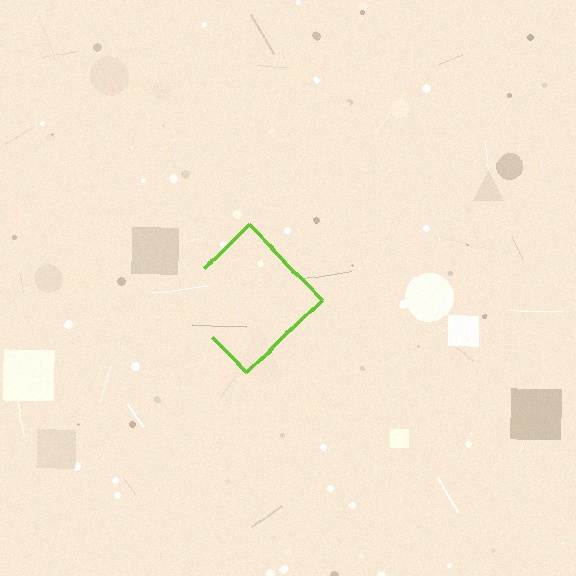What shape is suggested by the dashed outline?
The dashed outline suggests a diamond.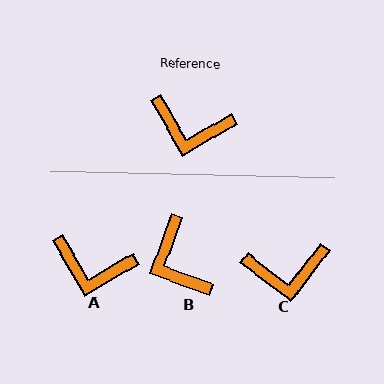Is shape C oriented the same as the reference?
No, it is off by about 22 degrees.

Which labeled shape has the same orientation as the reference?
A.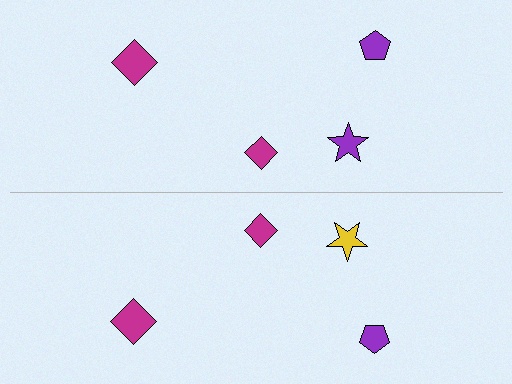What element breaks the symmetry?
The yellow star on the bottom side breaks the symmetry — its mirror counterpart is purple.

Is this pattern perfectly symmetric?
No, the pattern is not perfectly symmetric. The yellow star on the bottom side breaks the symmetry — its mirror counterpart is purple.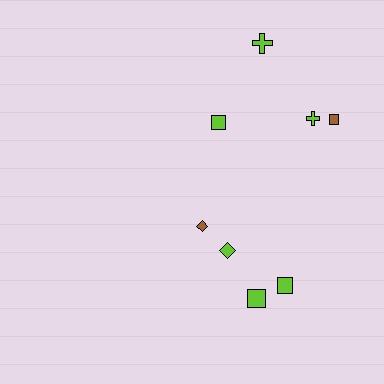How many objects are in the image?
There are 8 objects.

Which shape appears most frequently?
Square, with 4 objects.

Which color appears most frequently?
Lime, with 6 objects.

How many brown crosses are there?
There are no brown crosses.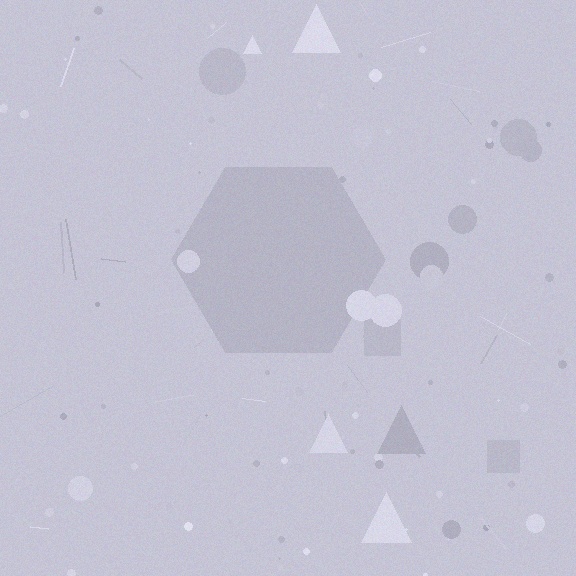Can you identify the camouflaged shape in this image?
The camouflaged shape is a hexagon.